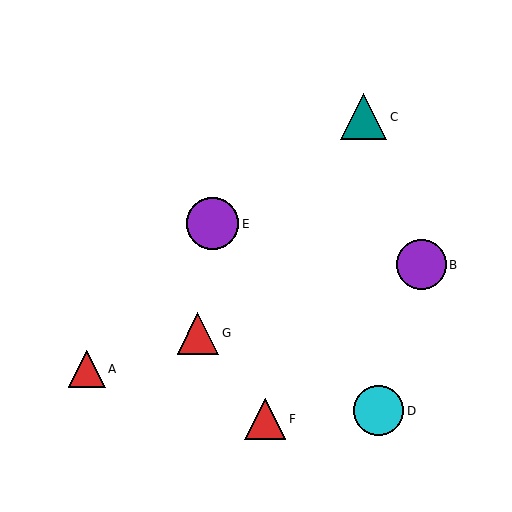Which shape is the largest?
The purple circle (labeled E) is the largest.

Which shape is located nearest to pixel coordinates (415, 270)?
The purple circle (labeled B) at (421, 265) is nearest to that location.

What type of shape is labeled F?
Shape F is a red triangle.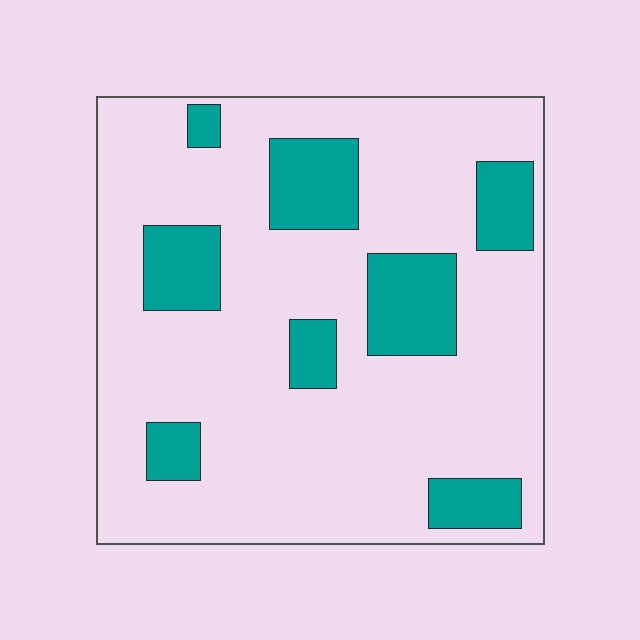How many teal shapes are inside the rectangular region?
8.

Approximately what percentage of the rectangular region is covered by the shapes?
Approximately 20%.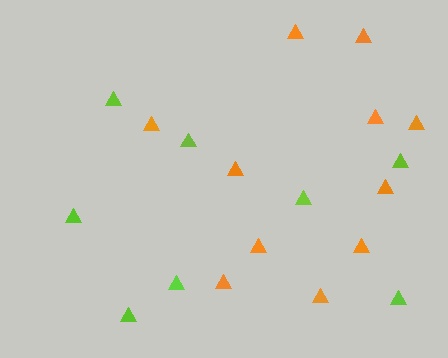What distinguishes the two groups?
There are 2 groups: one group of lime triangles (8) and one group of orange triangles (11).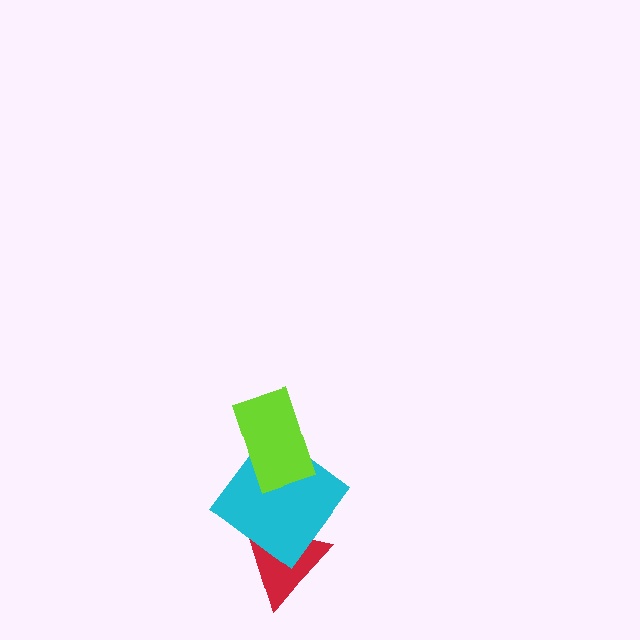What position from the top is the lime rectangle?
The lime rectangle is 1st from the top.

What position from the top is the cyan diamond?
The cyan diamond is 2nd from the top.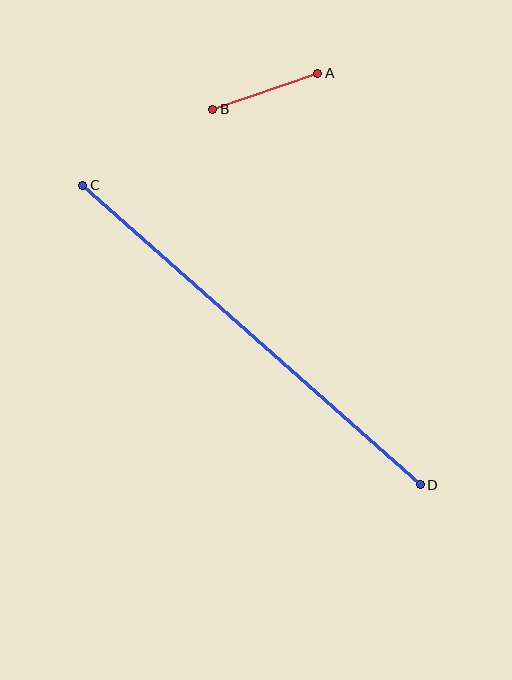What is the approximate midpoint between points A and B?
The midpoint is at approximately (265, 91) pixels.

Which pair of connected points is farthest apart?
Points C and D are farthest apart.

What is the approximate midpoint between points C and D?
The midpoint is at approximately (252, 335) pixels.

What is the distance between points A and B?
The distance is approximately 111 pixels.